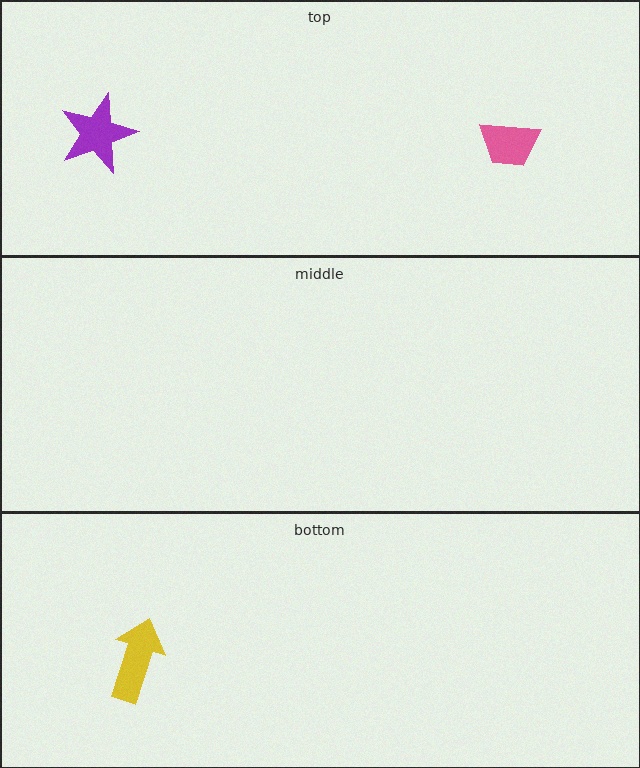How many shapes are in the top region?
2.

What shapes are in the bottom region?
The yellow arrow.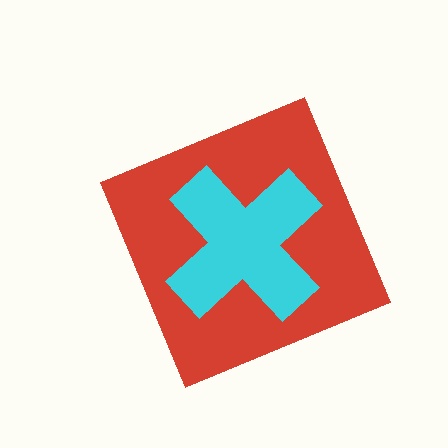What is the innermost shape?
The cyan cross.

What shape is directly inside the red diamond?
The cyan cross.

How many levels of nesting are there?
2.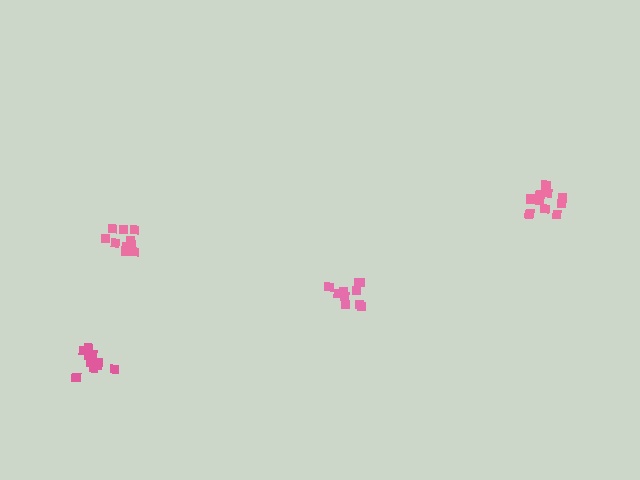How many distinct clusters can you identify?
There are 4 distinct clusters.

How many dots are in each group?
Group 1: 11 dots, Group 2: 10 dots, Group 3: 11 dots, Group 4: 10 dots (42 total).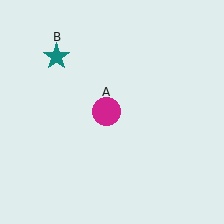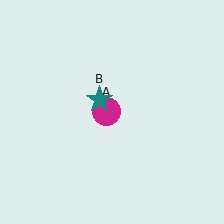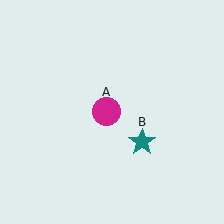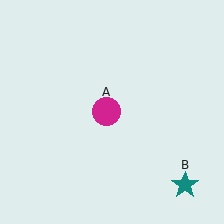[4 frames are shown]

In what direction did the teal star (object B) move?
The teal star (object B) moved down and to the right.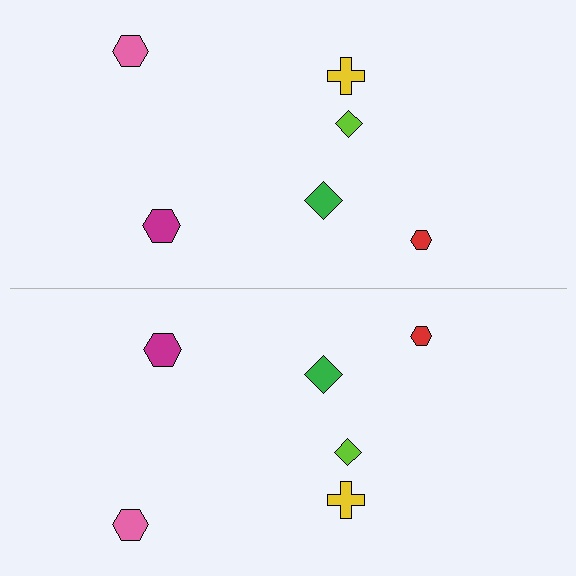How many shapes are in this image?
There are 12 shapes in this image.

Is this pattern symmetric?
Yes, this pattern has bilateral (reflection) symmetry.